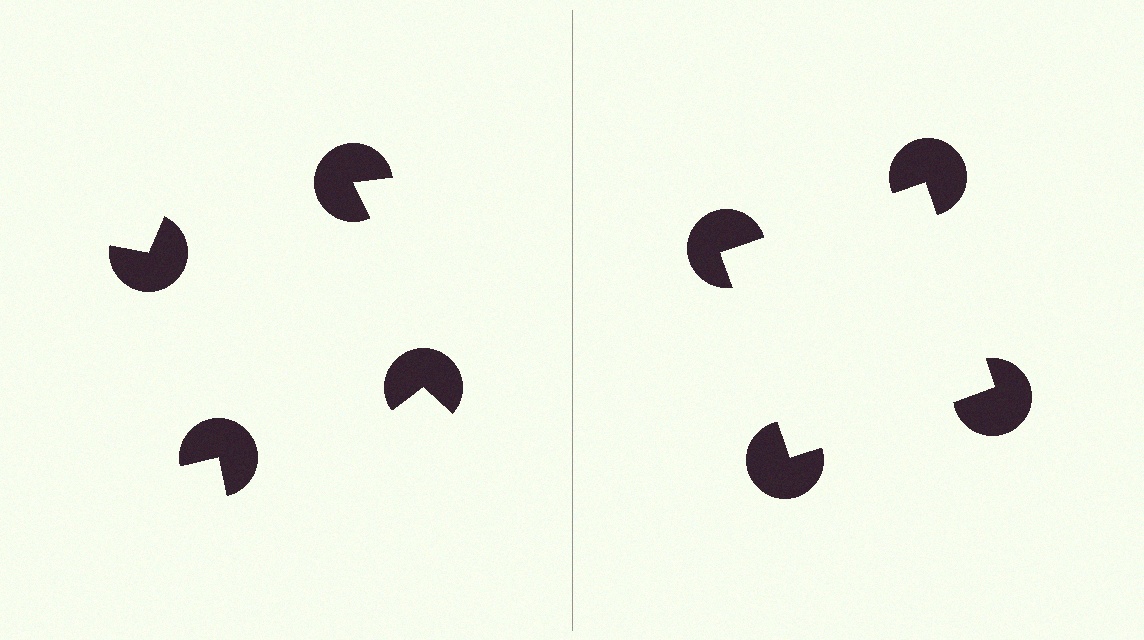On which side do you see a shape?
An illusory square appears on the right side. On the left side the wedge cuts are rotated, so no coherent shape forms.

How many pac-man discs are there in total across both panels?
8 — 4 on each side.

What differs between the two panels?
The pac-man discs are positioned identically on both sides; only the wedge orientations differ. On the right they align to a square; on the left they are misaligned.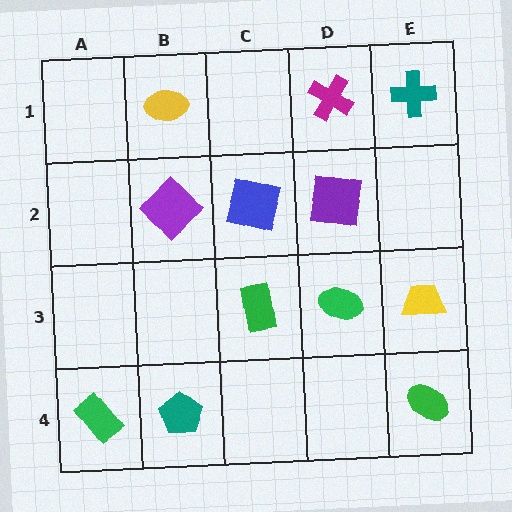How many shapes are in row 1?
3 shapes.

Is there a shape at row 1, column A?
No, that cell is empty.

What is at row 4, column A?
A green rectangle.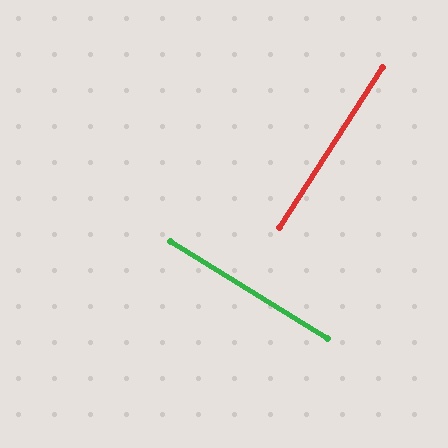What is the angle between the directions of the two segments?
Approximately 89 degrees.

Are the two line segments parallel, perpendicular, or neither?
Perpendicular — they meet at approximately 89°.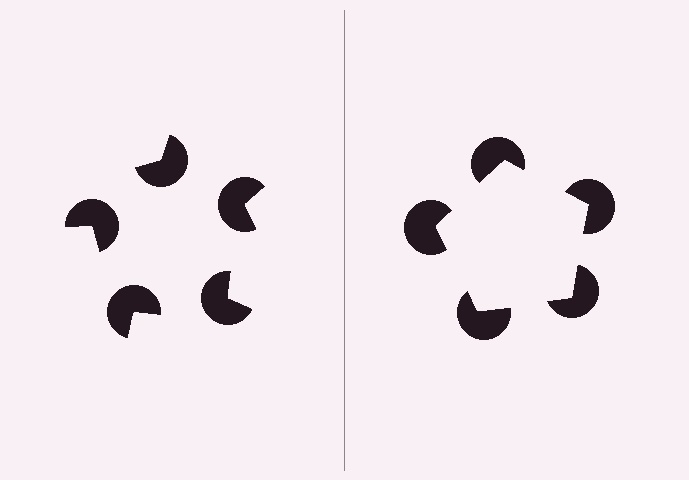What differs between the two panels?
The pac-man discs are positioned identically on both sides; only the wedge orientations differ. On the right they align to a pentagon; on the left they are misaligned.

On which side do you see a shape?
An illusory pentagon appears on the right side. On the left side the wedge cuts are rotated, so no coherent shape forms.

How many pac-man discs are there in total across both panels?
10 — 5 on each side.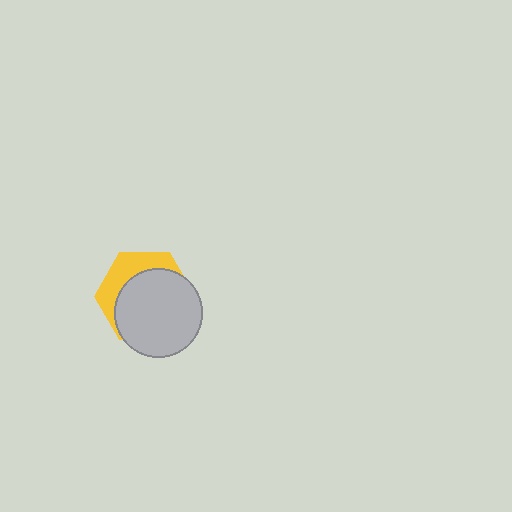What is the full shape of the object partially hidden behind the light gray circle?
The partially hidden object is a yellow hexagon.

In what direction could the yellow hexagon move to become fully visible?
The yellow hexagon could move toward the upper-left. That would shift it out from behind the light gray circle entirely.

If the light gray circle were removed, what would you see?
You would see the complete yellow hexagon.